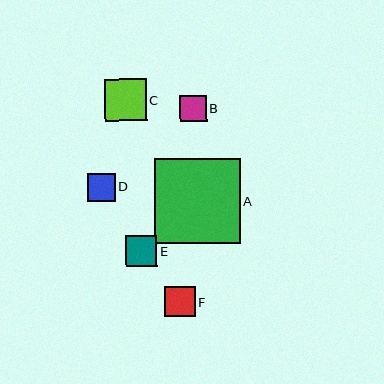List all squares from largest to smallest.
From largest to smallest: A, C, E, F, D, B.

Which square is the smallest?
Square B is the smallest with a size of approximately 27 pixels.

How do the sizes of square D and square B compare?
Square D and square B are approximately the same size.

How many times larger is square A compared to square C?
Square A is approximately 2.0 times the size of square C.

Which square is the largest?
Square A is the largest with a size of approximately 85 pixels.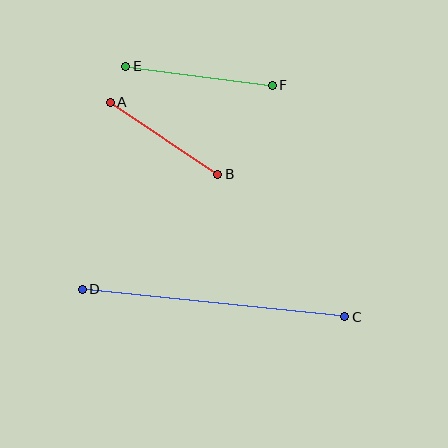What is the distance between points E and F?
The distance is approximately 147 pixels.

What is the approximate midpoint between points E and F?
The midpoint is at approximately (199, 76) pixels.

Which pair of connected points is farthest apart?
Points C and D are farthest apart.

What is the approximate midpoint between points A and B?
The midpoint is at approximately (164, 138) pixels.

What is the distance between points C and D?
The distance is approximately 264 pixels.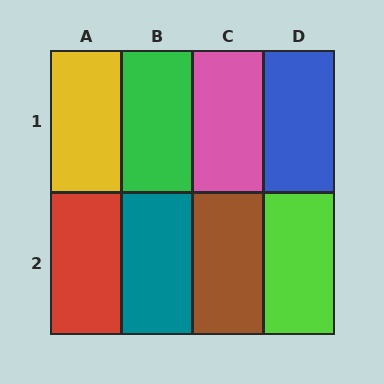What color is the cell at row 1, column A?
Yellow.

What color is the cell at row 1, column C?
Pink.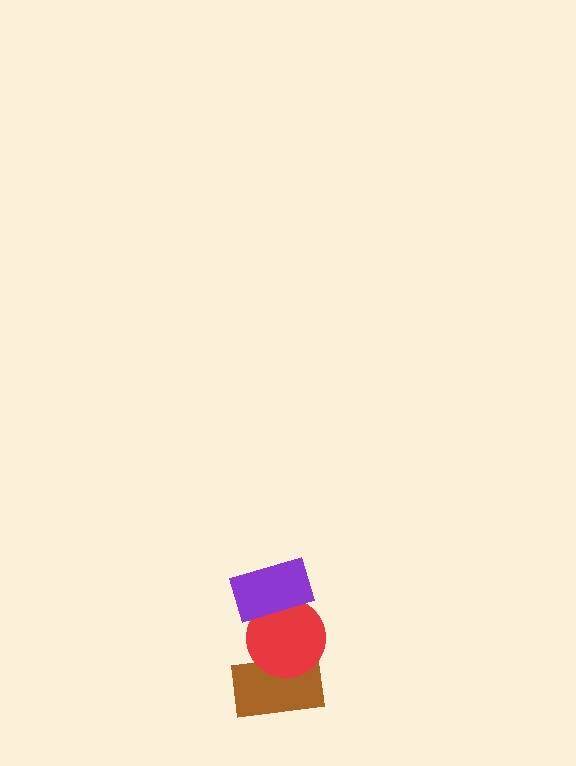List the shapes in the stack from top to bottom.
From top to bottom: the purple rectangle, the red circle, the brown rectangle.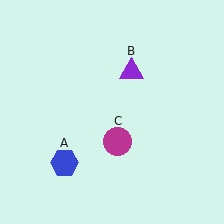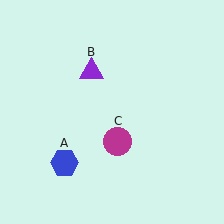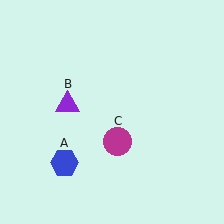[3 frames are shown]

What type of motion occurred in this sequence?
The purple triangle (object B) rotated counterclockwise around the center of the scene.